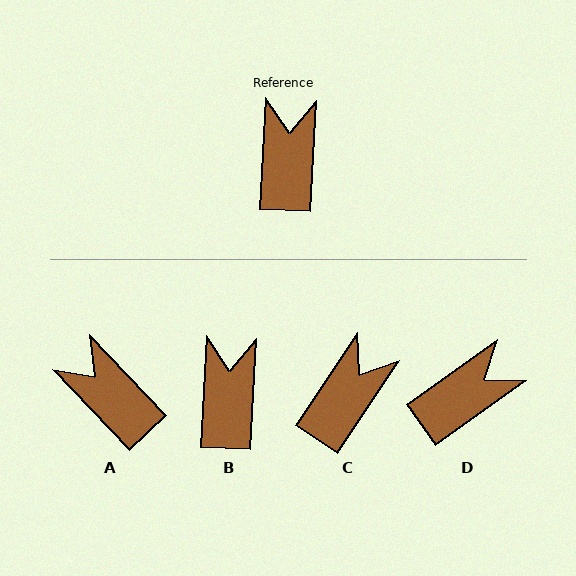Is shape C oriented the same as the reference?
No, it is off by about 31 degrees.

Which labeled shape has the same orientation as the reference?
B.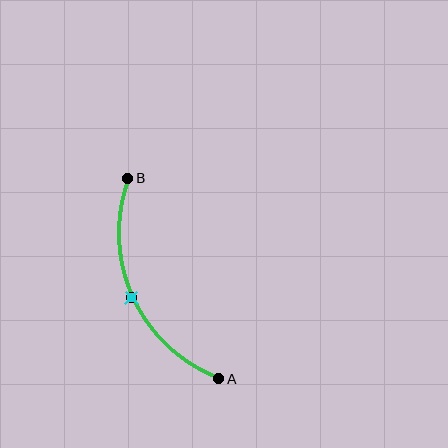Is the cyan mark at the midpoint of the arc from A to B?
Yes. The cyan mark lies on the arc at equal arc-length from both A and B — it is the arc midpoint.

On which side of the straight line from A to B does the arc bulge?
The arc bulges to the left of the straight line connecting A and B.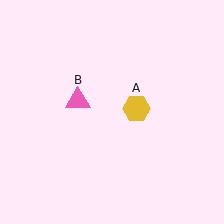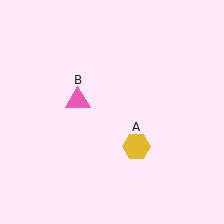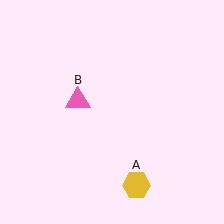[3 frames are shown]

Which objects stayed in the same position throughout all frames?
Pink triangle (object B) remained stationary.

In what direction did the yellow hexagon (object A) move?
The yellow hexagon (object A) moved down.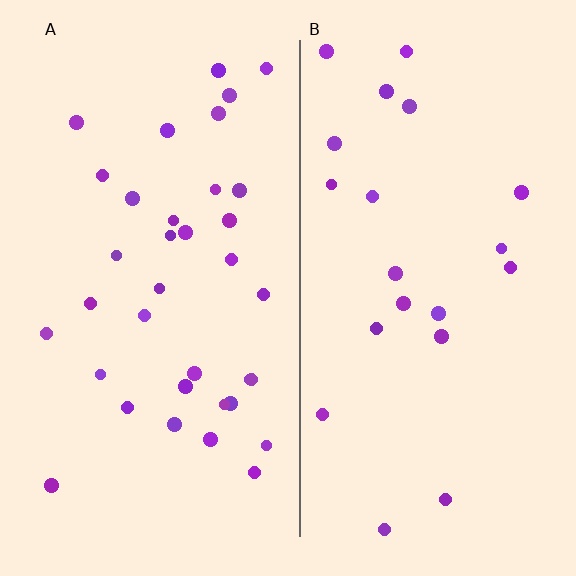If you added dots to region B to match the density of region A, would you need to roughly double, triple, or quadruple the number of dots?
Approximately double.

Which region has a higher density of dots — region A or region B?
A (the left).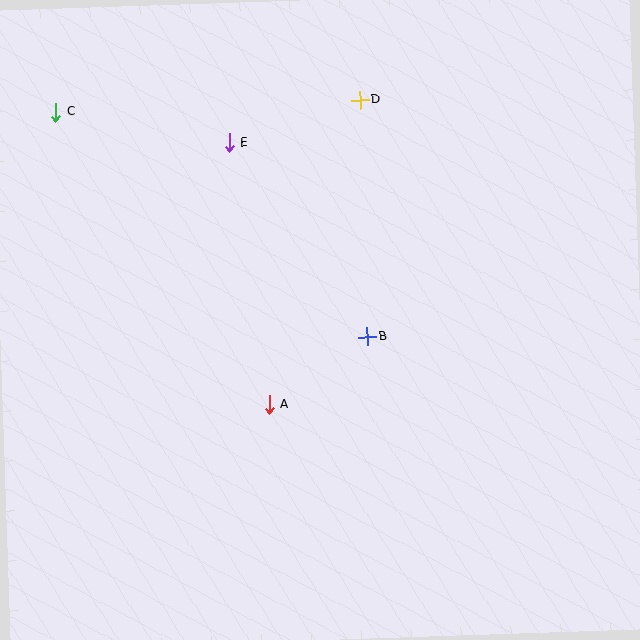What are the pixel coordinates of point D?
Point D is at (360, 100).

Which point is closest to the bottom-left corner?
Point A is closest to the bottom-left corner.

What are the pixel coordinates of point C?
Point C is at (56, 112).